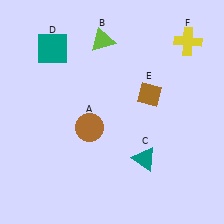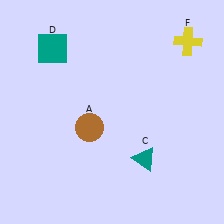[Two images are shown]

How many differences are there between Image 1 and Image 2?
There are 2 differences between the two images.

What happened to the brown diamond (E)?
The brown diamond (E) was removed in Image 2. It was in the top-right area of Image 1.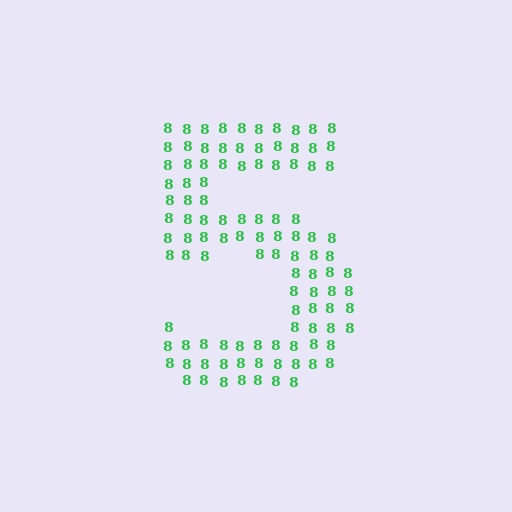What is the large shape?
The large shape is the digit 5.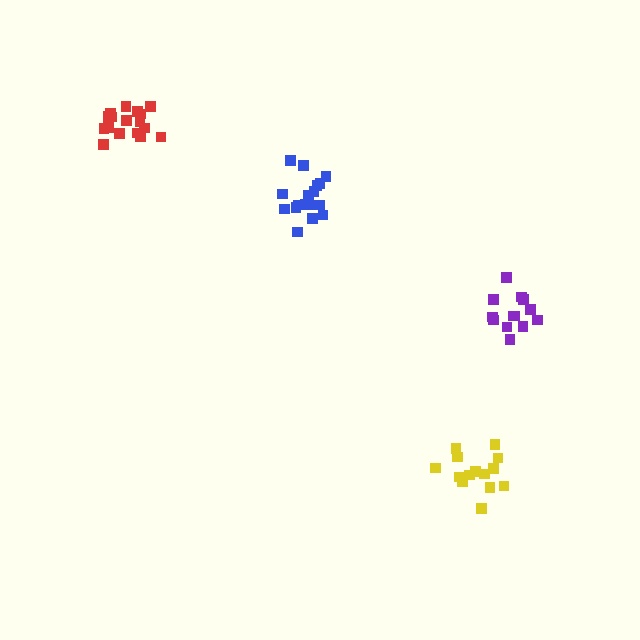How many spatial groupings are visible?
There are 4 spatial groupings.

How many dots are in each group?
Group 1: 13 dots, Group 2: 17 dots, Group 3: 14 dots, Group 4: 17 dots (61 total).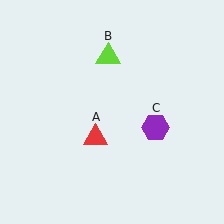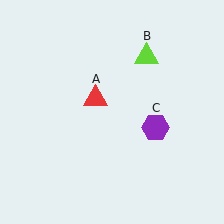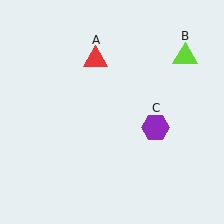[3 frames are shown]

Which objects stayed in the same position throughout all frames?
Purple hexagon (object C) remained stationary.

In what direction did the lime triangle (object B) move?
The lime triangle (object B) moved right.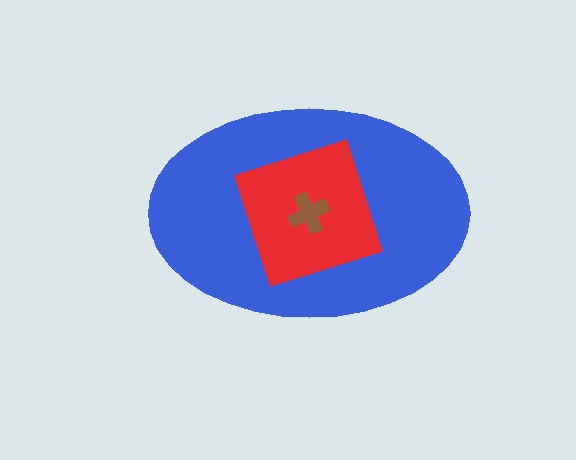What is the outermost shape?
The blue ellipse.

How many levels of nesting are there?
3.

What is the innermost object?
The brown cross.